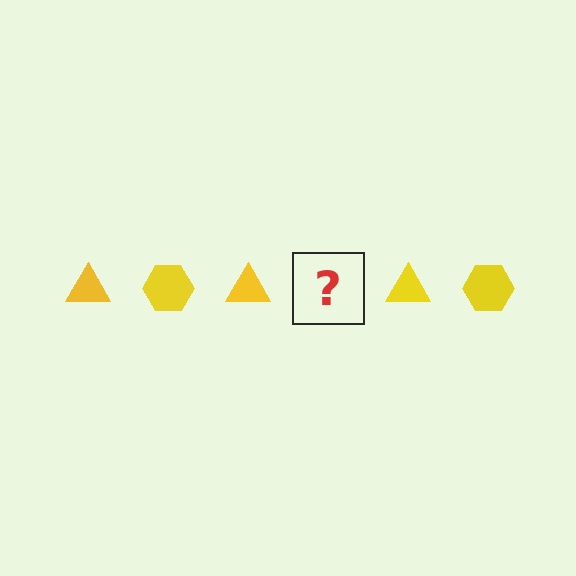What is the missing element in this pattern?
The missing element is a yellow hexagon.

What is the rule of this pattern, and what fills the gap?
The rule is that the pattern cycles through triangle, hexagon shapes in yellow. The gap should be filled with a yellow hexagon.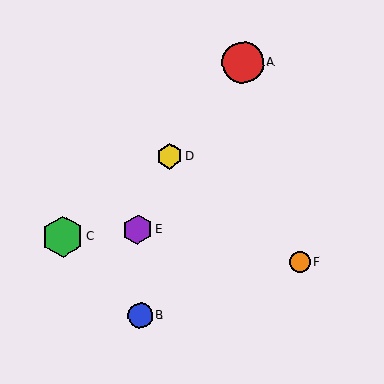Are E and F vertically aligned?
No, E is at x≈138 and F is at x≈300.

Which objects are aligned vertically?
Objects B, E are aligned vertically.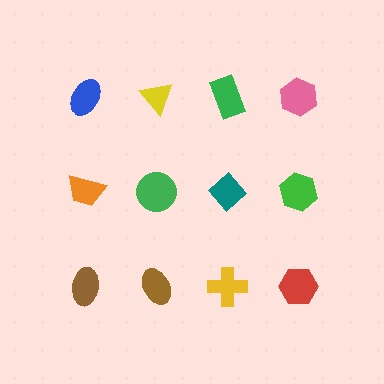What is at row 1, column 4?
A pink hexagon.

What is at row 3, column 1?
A brown ellipse.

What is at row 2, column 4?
A green hexagon.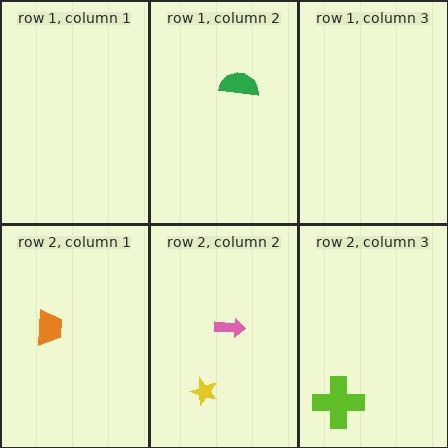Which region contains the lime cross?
The row 2, column 3 region.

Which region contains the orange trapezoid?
The row 2, column 1 region.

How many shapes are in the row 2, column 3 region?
1.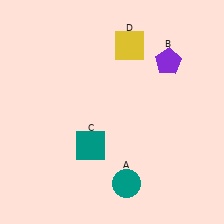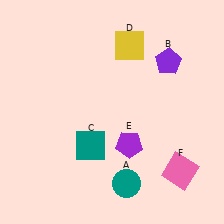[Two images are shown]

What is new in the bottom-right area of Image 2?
A pink square (F) was added in the bottom-right area of Image 2.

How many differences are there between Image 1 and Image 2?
There are 2 differences between the two images.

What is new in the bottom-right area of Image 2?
A purple pentagon (E) was added in the bottom-right area of Image 2.